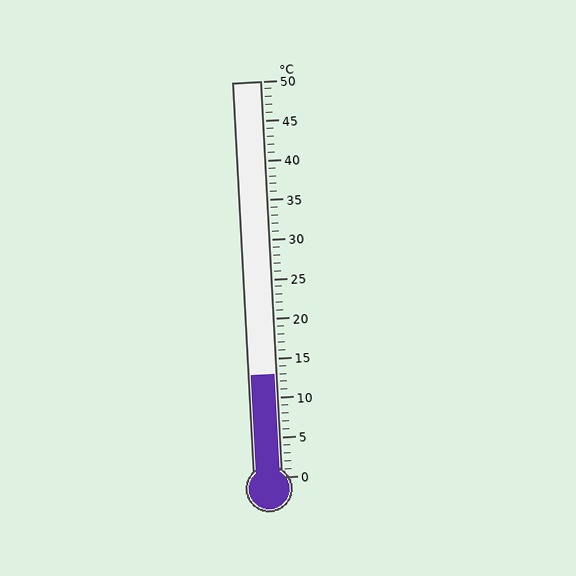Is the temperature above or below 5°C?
The temperature is above 5°C.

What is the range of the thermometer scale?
The thermometer scale ranges from 0°C to 50°C.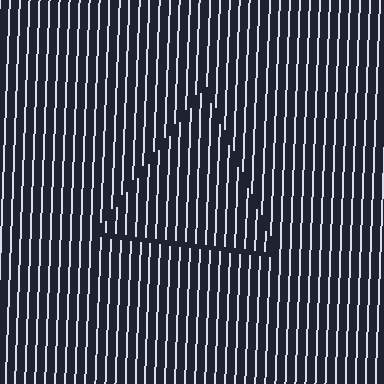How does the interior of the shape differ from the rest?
The interior of the shape contains the same grating, shifted by half a period — the contour is defined by the phase discontinuity where line-ends from the inner and outer gratings abut.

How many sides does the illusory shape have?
3 sides — the line-ends trace a triangle.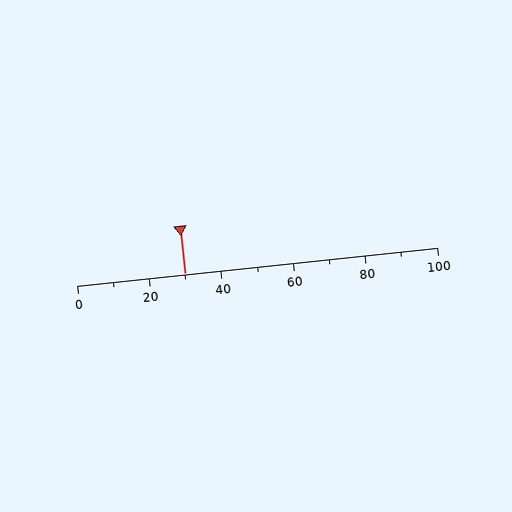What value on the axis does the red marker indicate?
The marker indicates approximately 30.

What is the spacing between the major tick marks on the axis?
The major ticks are spaced 20 apart.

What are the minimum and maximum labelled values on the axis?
The axis runs from 0 to 100.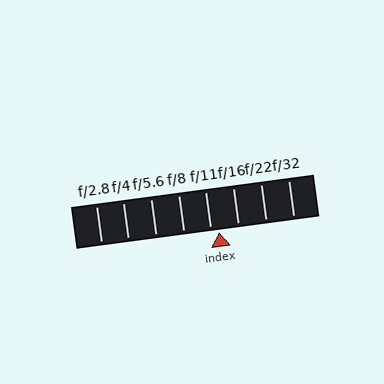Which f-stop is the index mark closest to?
The index mark is closest to f/11.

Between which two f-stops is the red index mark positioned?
The index mark is between f/11 and f/16.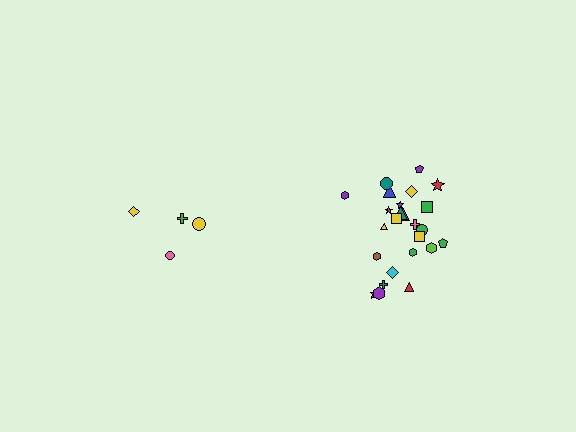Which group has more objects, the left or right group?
The right group.